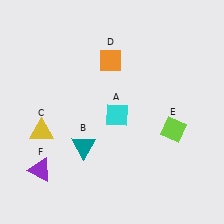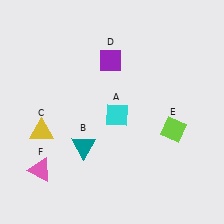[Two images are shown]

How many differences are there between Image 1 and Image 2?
There are 2 differences between the two images.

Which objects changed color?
D changed from orange to purple. F changed from purple to pink.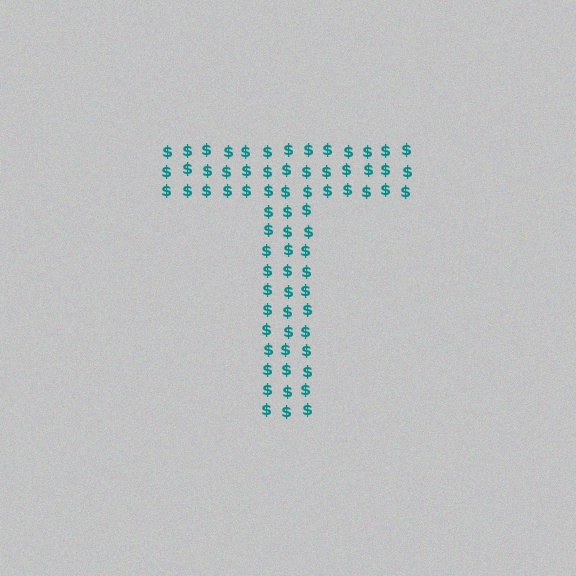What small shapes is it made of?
It is made of small dollar signs.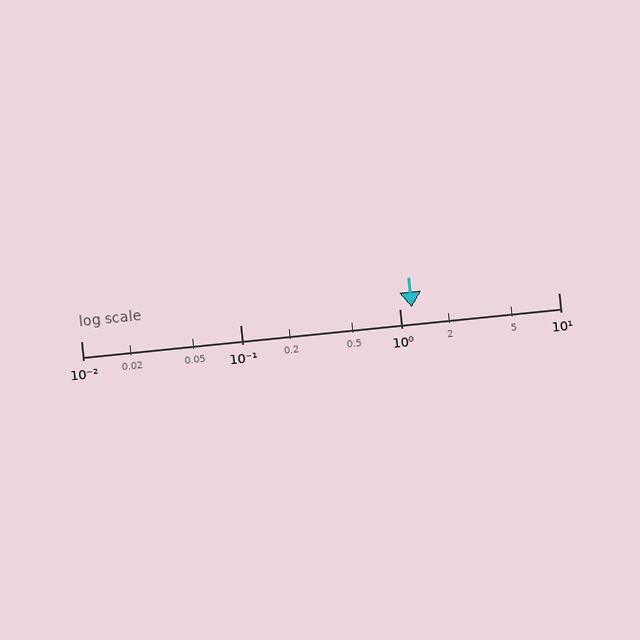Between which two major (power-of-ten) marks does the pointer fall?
The pointer is between 1 and 10.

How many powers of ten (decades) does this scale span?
The scale spans 3 decades, from 0.01 to 10.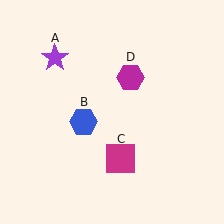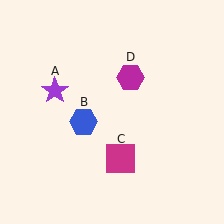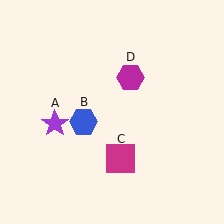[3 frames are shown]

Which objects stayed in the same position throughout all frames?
Blue hexagon (object B) and magenta square (object C) and magenta hexagon (object D) remained stationary.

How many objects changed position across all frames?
1 object changed position: purple star (object A).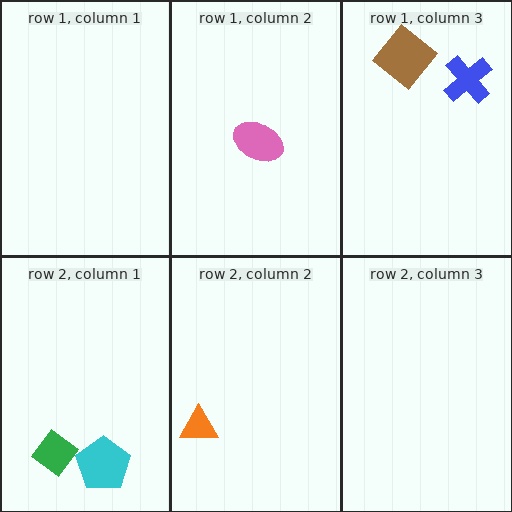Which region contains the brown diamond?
The row 1, column 3 region.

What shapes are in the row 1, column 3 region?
The blue cross, the brown diamond.